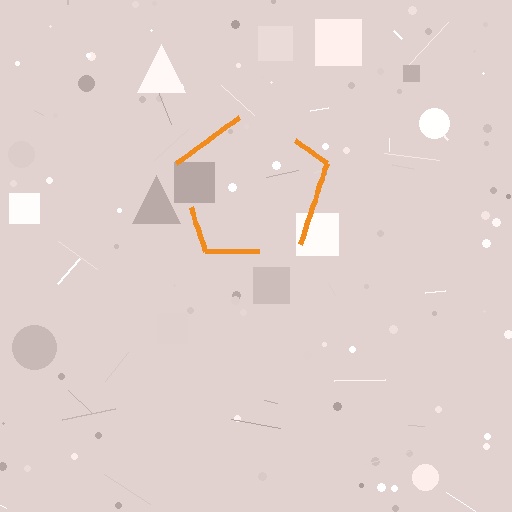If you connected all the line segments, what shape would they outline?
They would outline a pentagon.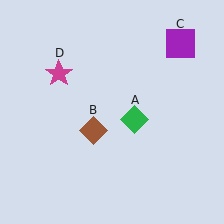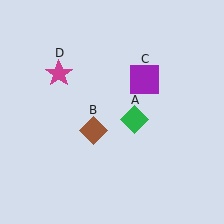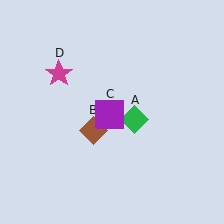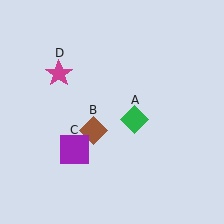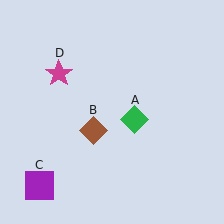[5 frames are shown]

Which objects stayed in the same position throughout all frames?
Green diamond (object A) and brown diamond (object B) and magenta star (object D) remained stationary.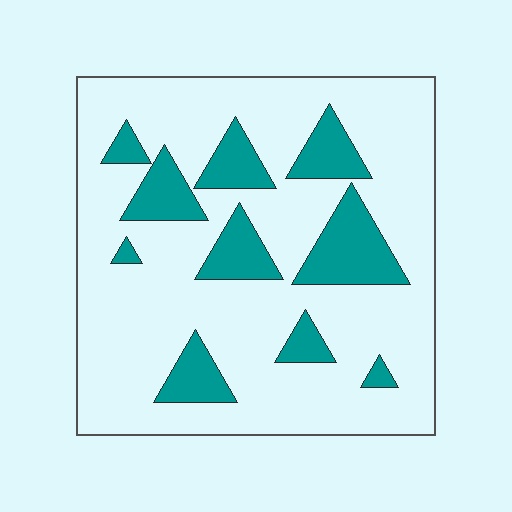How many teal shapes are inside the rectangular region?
10.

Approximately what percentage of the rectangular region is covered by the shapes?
Approximately 20%.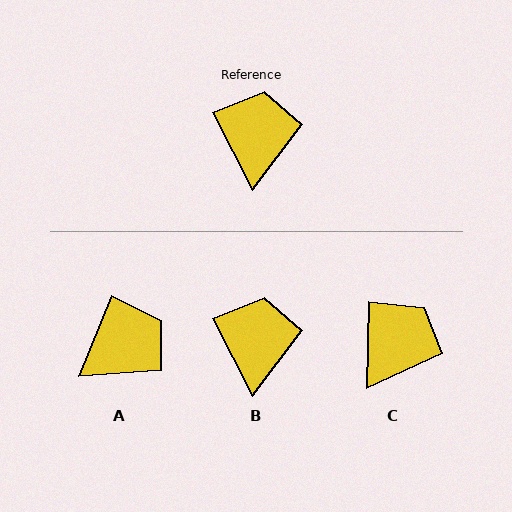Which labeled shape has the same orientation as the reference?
B.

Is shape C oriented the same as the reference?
No, it is off by about 28 degrees.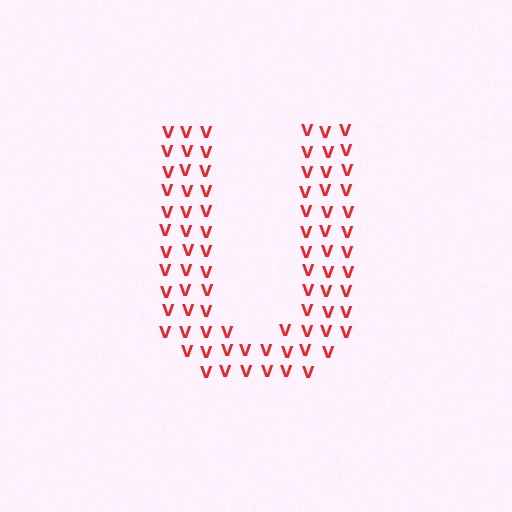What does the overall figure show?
The overall figure shows the letter U.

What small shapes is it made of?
It is made of small letter V's.